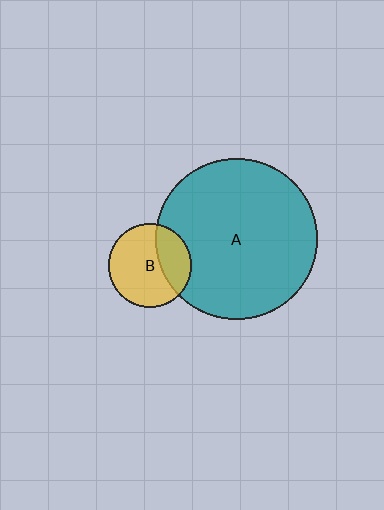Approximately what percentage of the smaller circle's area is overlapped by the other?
Approximately 30%.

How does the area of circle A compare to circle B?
Approximately 3.7 times.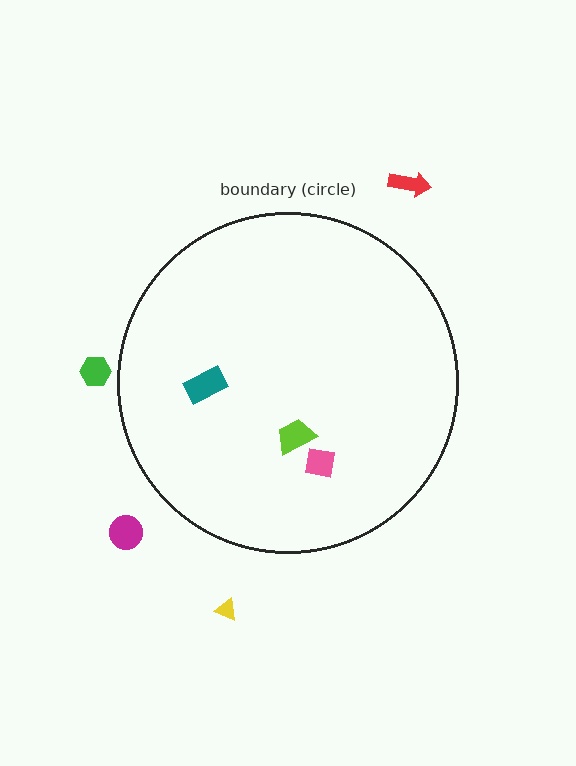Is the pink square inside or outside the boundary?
Inside.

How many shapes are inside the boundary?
3 inside, 4 outside.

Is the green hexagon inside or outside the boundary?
Outside.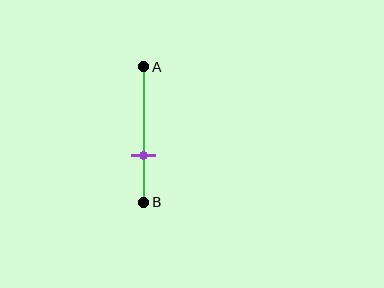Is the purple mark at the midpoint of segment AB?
No, the mark is at about 65% from A, not at the 50% midpoint.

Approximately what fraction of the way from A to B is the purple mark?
The purple mark is approximately 65% of the way from A to B.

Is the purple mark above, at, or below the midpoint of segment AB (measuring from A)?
The purple mark is below the midpoint of segment AB.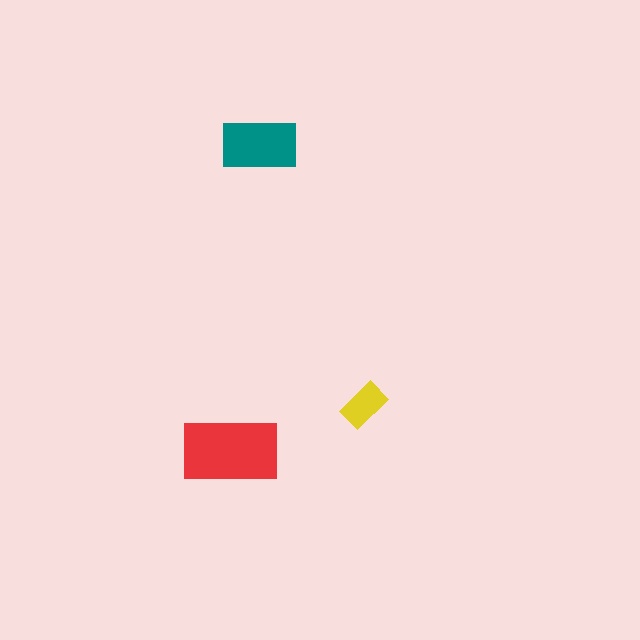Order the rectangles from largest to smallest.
the red one, the teal one, the yellow one.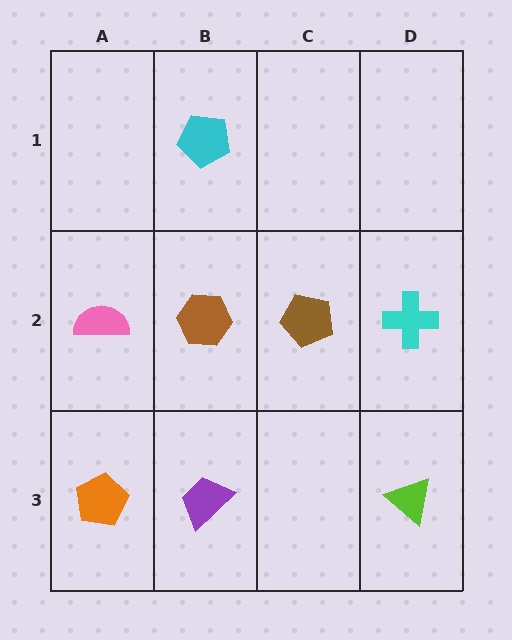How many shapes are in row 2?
4 shapes.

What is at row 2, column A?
A pink semicircle.